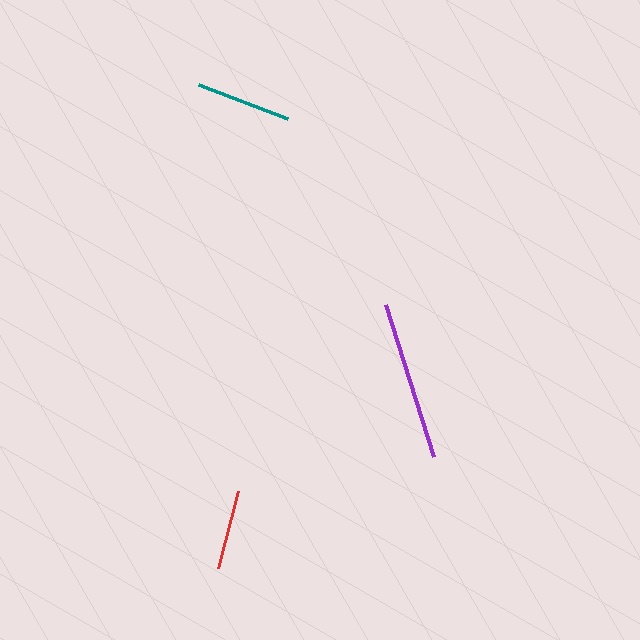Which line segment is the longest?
The purple line is the longest at approximately 159 pixels.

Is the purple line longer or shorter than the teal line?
The purple line is longer than the teal line.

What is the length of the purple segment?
The purple segment is approximately 159 pixels long.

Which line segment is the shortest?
The red line is the shortest at approximately 80 pixels.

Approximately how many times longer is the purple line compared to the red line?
The purple line is approximately 2.0 times the length of the red line.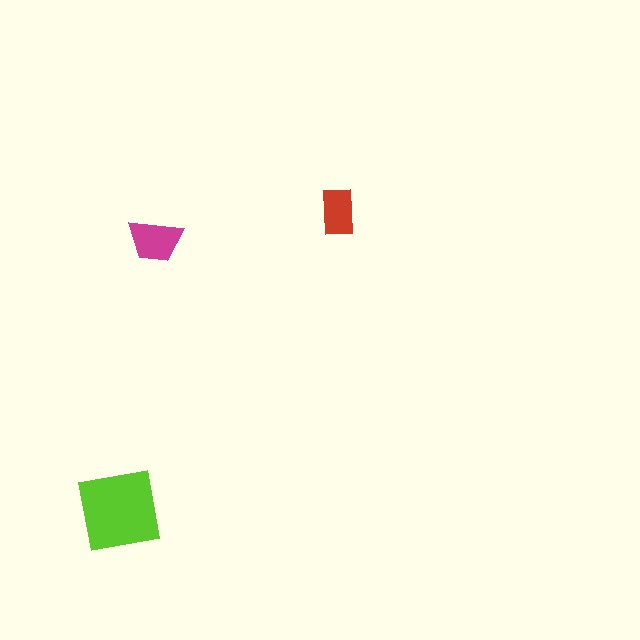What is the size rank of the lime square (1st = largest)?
1st.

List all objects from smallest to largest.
The red rectangle, the magenta trapezoid, the lime square.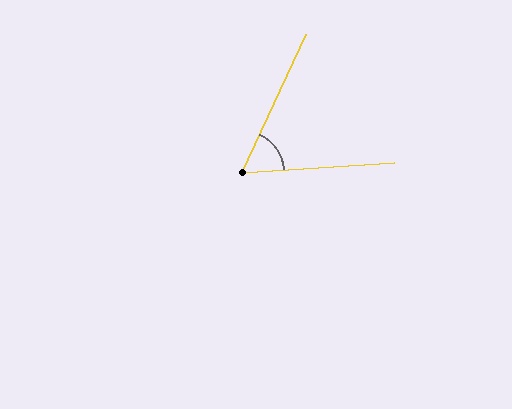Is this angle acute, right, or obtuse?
It is acute.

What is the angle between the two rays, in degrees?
Approximately 61 degrees.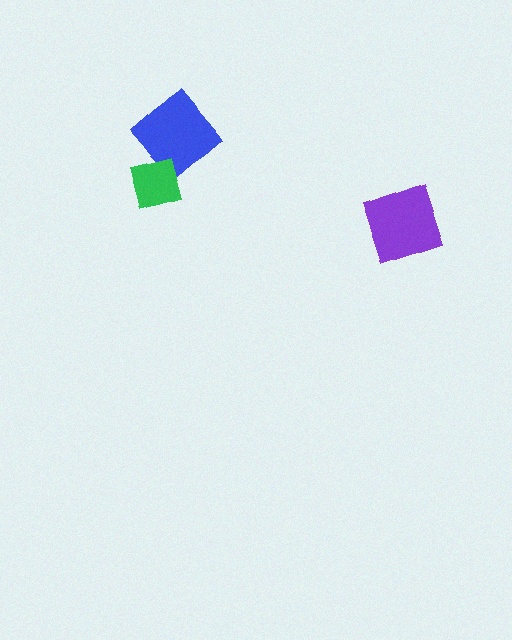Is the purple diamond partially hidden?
No, no other shape covers it.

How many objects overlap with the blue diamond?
1 object overlaps with the blue diamond.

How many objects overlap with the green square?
1 object overlaps with the green square.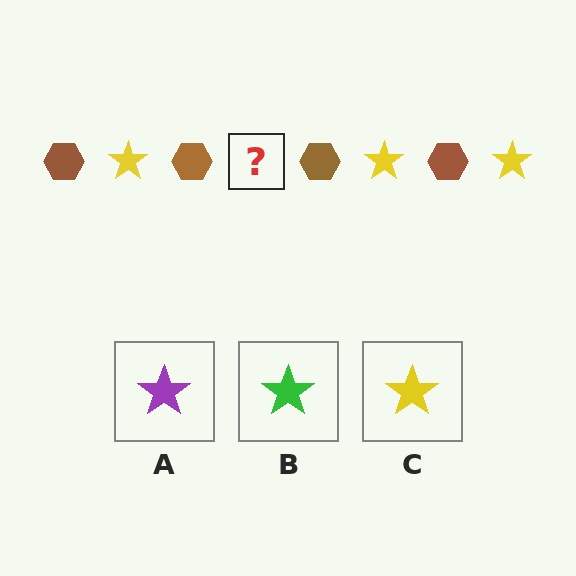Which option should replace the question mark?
Option C.